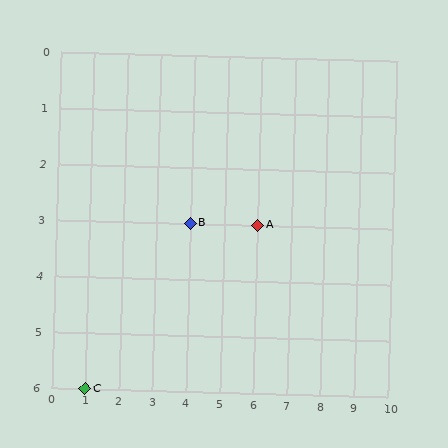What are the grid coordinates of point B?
Point B is at grid coordinates (4, 3).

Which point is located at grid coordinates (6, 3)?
Point A is at (6, 3).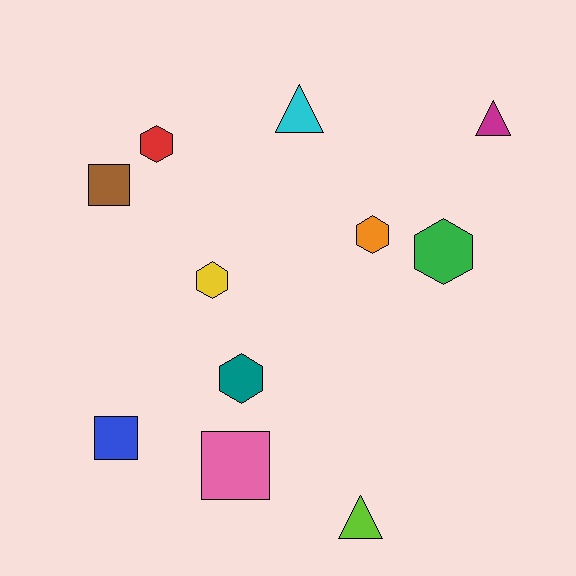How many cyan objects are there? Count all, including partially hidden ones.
There is 1 cyan object.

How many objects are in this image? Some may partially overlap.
There are 11 objects.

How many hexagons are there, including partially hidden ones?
There are 5 hexagons.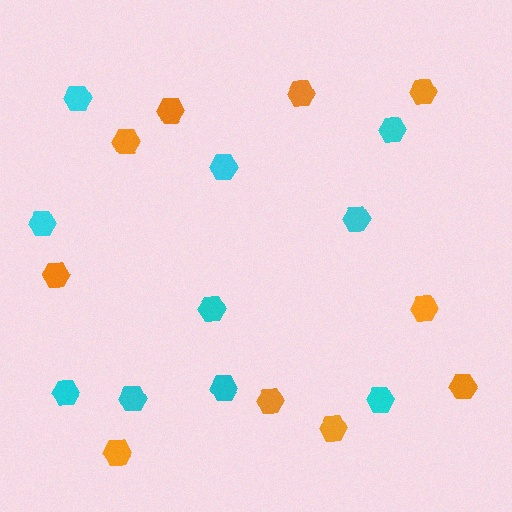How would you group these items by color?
There are 2 groups: one group of orange hexagons (10) and one group of cyan hexagons (10).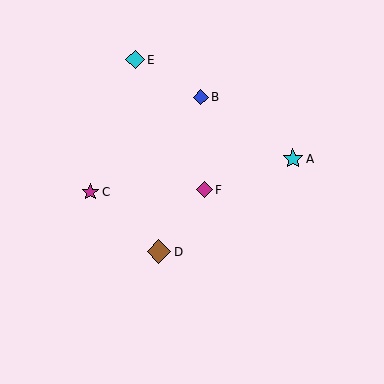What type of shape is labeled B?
Shape B is a blue diamond.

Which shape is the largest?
The brown diamond (labeled D) is the largest.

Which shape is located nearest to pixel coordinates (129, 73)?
The cyan diamond (labeled E) at (135, 60) is nearest to that location.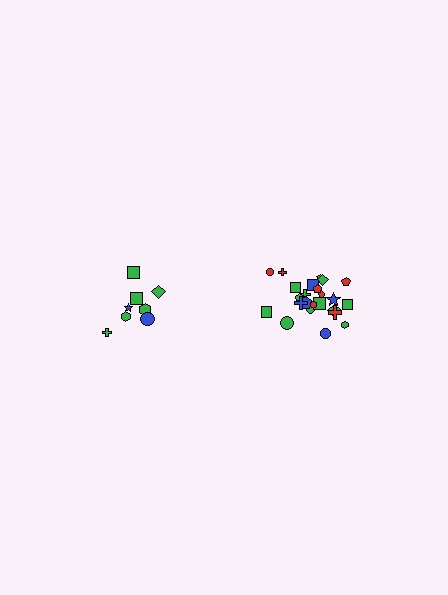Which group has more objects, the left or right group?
The right group.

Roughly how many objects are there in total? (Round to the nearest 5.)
Roughly 35 objects in total.